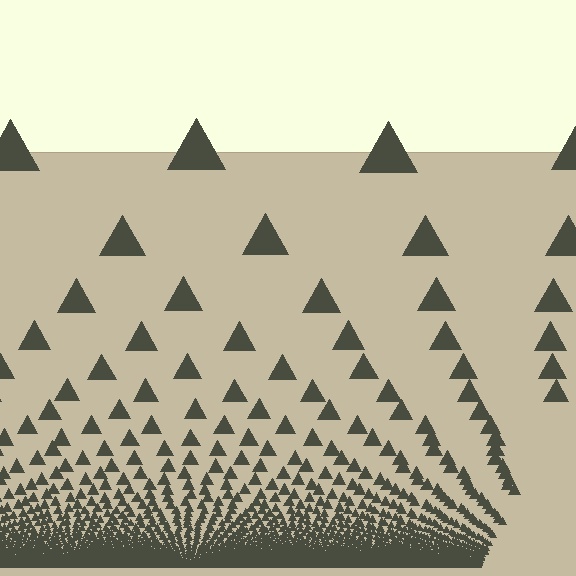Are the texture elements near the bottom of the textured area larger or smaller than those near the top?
Smaller. The gradient is inverted — elements near the bottom are smaller and denser.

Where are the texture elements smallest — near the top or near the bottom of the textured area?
Near the bottom.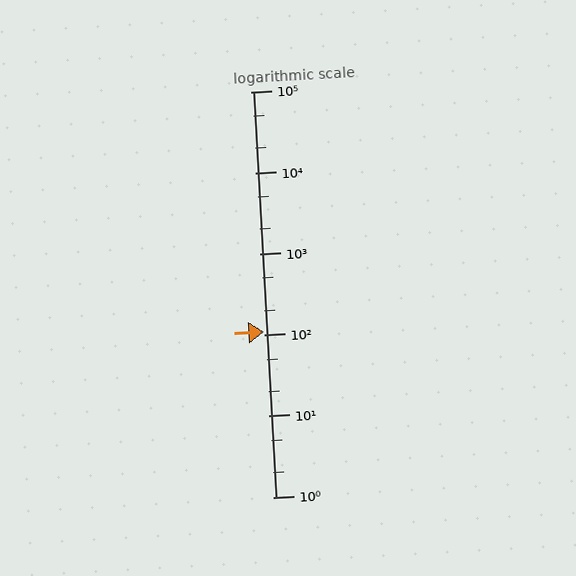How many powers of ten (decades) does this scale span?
The scale spans 5 decades, from 1 to 100000.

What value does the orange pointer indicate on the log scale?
The pointer indicates approximately 110.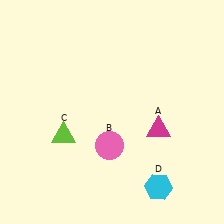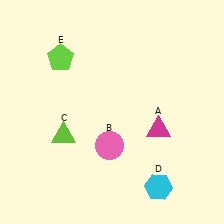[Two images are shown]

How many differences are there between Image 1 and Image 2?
There is 1 difference between the two images.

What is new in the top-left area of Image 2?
A lime pentagon (E) was added in the top-left area of Image 2.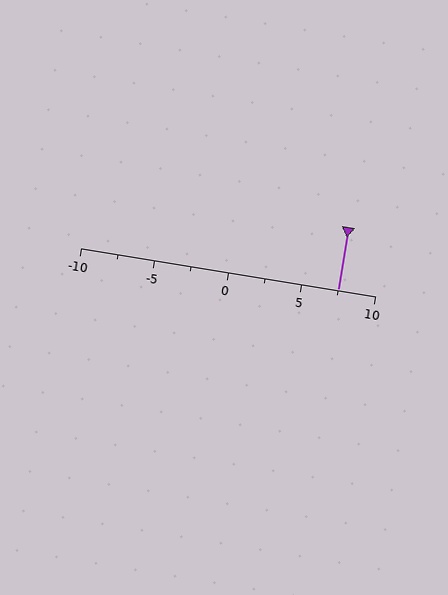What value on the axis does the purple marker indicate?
The marker indicates approximately 7.5.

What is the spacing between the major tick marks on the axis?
The major ticks are spaced 5 apart.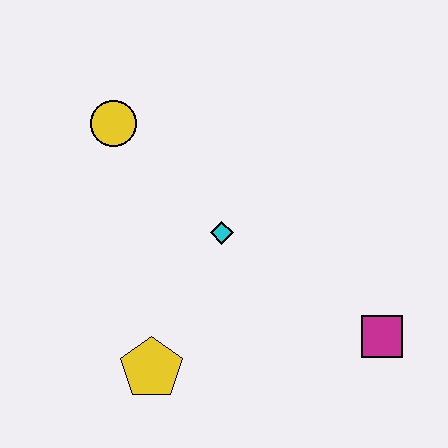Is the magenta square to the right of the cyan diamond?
Yes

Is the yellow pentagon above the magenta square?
No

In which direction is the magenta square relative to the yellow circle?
The magenta square is to the right of the yellow circle.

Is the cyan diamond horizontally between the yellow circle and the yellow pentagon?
No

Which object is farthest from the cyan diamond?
The magenta square is farthest from the cyan diamond.